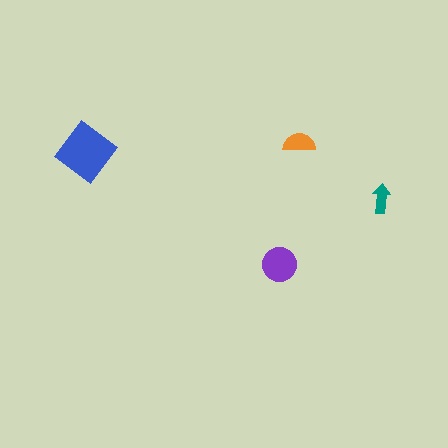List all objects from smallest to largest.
The teal arrow, the orange semicircle, the purple circle, the blue diamond.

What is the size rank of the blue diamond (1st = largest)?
1st.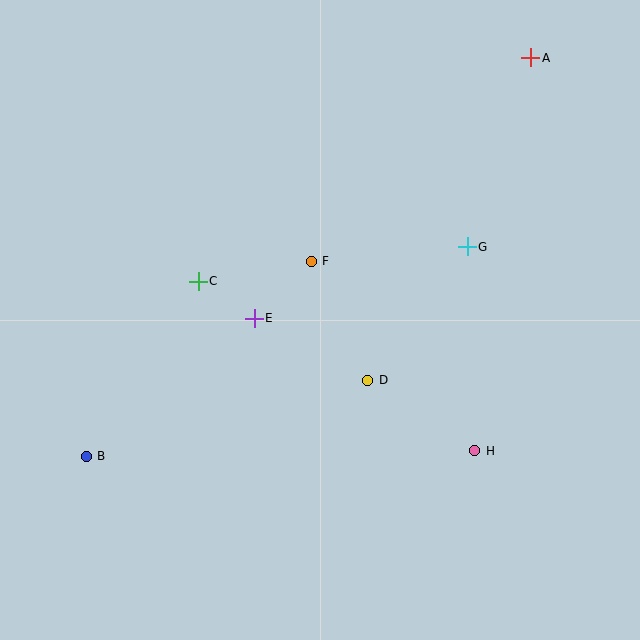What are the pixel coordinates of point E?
Point E is at (254, 318).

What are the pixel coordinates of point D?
Point D is at (368, 380).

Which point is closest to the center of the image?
Point F at (311, 261) is closest to the center.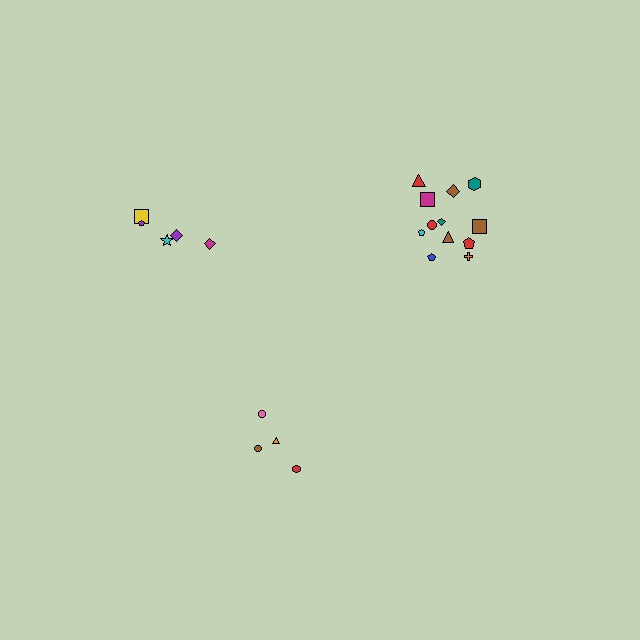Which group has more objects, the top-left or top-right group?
The top-right group.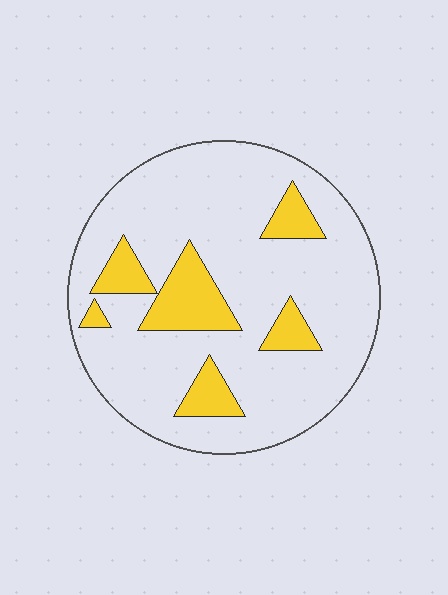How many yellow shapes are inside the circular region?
6.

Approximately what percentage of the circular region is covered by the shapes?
Approximately 20%.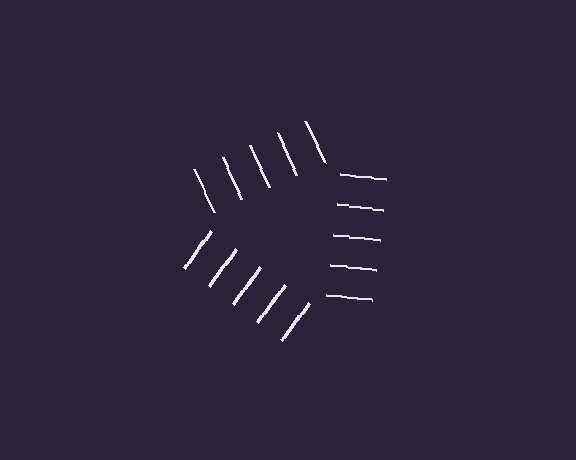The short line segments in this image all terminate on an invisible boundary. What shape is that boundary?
An illusory triangle — the line segments terminate on its edges but no continuous stroke is drawn.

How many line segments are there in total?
15 — 5 along each of the 3 edges.